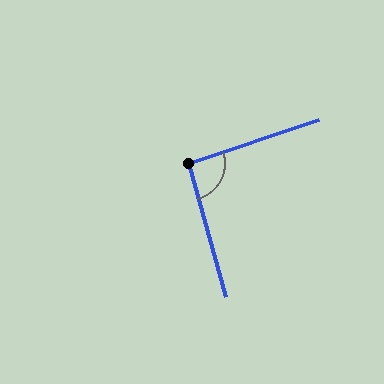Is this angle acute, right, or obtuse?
It is approximately a right angle.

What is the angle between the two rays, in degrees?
Approximately 93 degrees.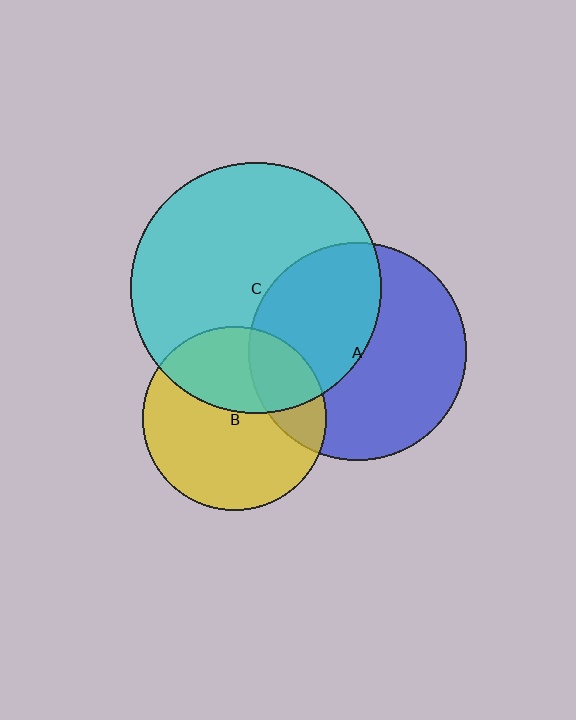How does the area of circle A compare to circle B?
Approximately 1.4 times.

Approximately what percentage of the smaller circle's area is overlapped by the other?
Approximately 40%.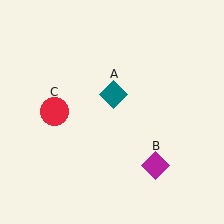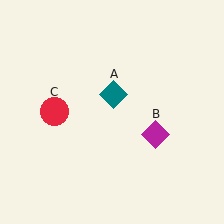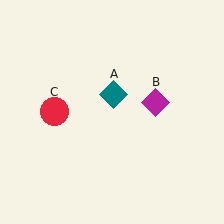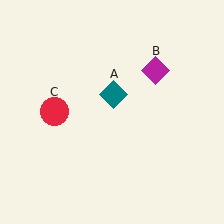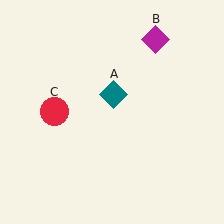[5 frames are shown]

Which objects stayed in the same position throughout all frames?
Teal diamond (object A) and red circle (object C) remained stationary.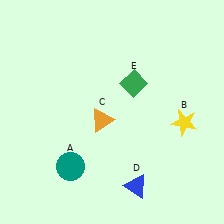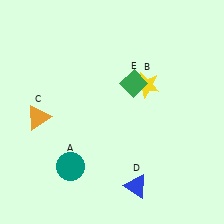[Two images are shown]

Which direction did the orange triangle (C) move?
The orange triangle (C) moved left.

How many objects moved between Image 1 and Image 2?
2 objects moved between the two images.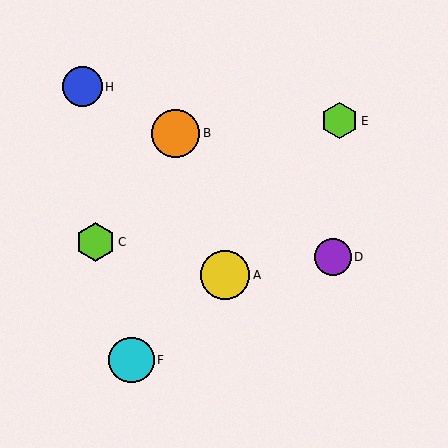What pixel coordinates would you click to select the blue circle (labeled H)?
Click at (82, 87) to select the blue circle H.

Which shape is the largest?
The yellow circle (labeled A) is the largest.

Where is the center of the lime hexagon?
The center of the lime hexagon is at (96, 242).